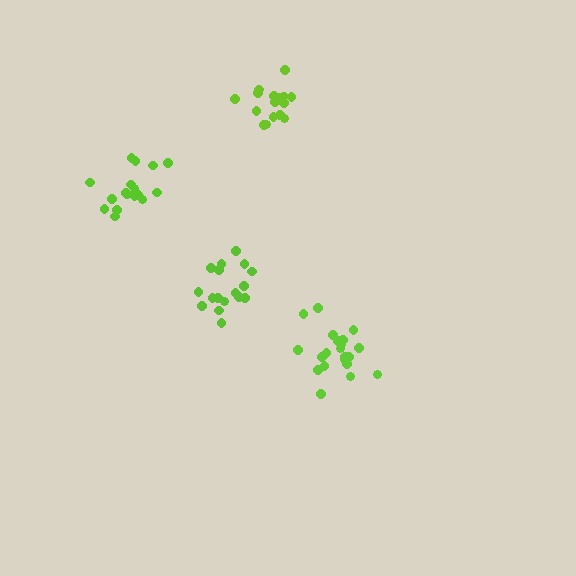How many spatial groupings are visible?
There are 4 spatial groupings.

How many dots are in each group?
Group 1: 16 dots, Group 2: 21 dots, Group 3: 17 dots, Group 4: 17 dots (71 total).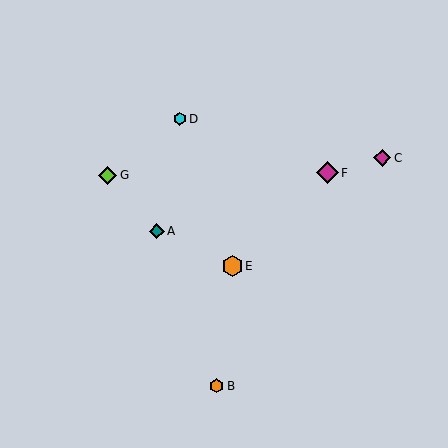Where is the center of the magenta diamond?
The center of the magenta diamond is at (382, 158).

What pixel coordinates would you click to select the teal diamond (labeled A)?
Click at (157, 231) to select the teal diamond A.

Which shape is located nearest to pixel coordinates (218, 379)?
The orange hexagon (labeled B) at (217, 386) is nearest to that location.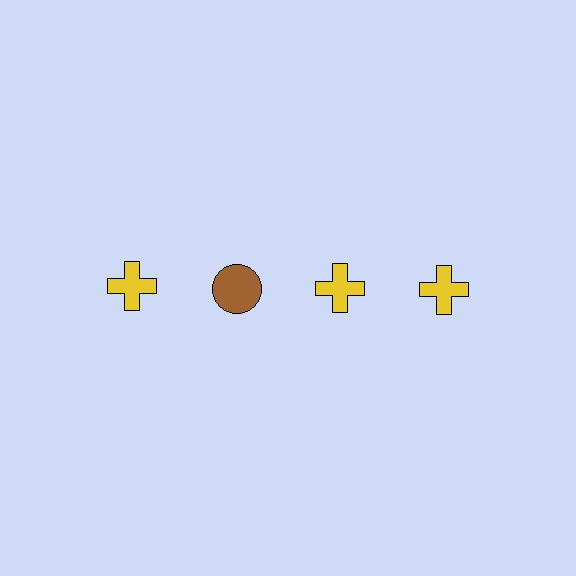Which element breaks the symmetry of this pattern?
The brown circle in the top row, second from left column breaks the symmetry. All other shapes are yellow crosses.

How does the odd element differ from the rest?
It differs in both color (brown instead of yellow) and shape (circle instead of cross).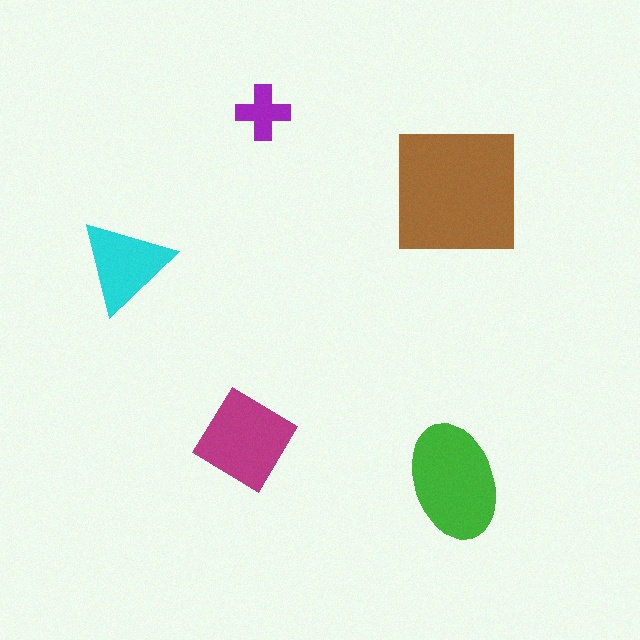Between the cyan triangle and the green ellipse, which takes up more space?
The green ellipse.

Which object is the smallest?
The purple cross.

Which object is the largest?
The brown square.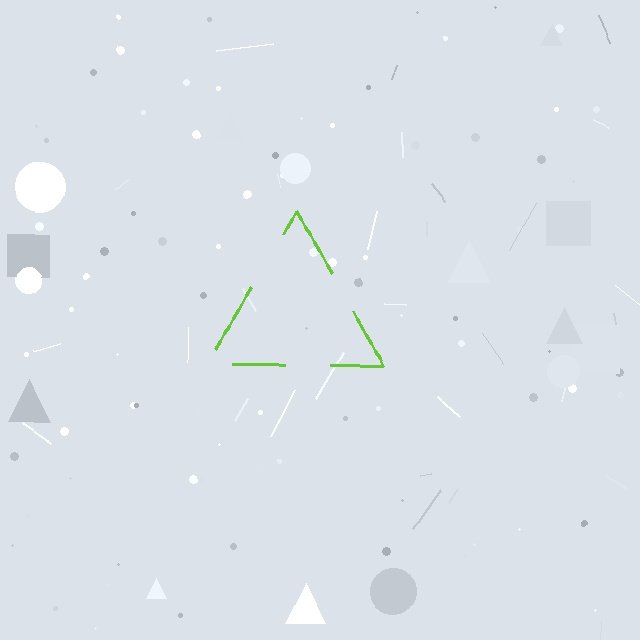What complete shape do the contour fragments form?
The contour fragments form a triangle.